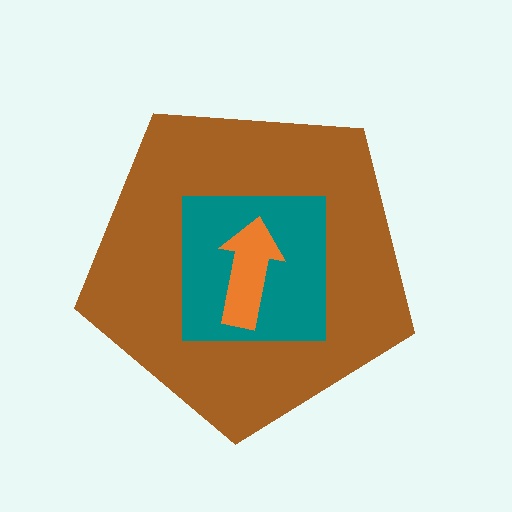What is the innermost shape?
The orange arrow.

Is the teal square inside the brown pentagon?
Yes.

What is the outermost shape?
The brown pentagon.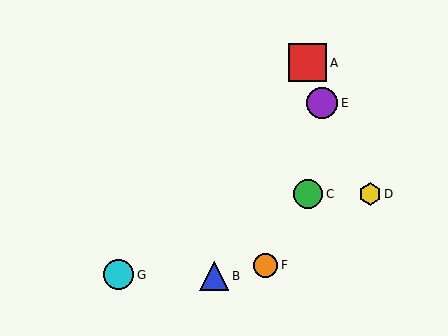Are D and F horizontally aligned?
No, D is at y≈194 and F is at y≈265.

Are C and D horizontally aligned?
Yes, both are at y≈194.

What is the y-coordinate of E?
Object E is at y≈103.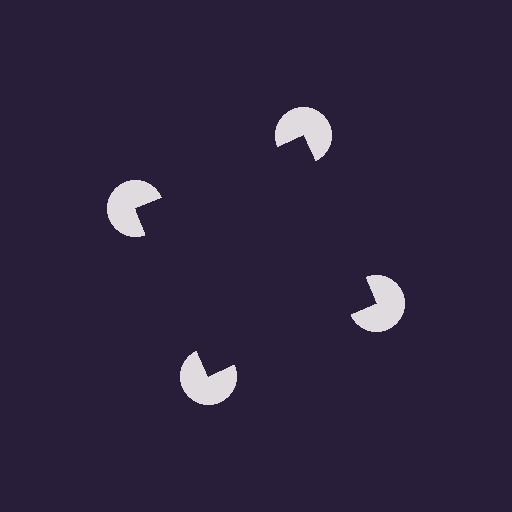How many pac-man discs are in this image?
There are 4 — one at each vertex of the illusory square.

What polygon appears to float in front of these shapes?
An illusory square — its edges are inferred from the aligned wedge cuts in the pac-man discs, not physically drawn.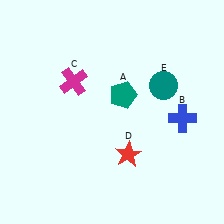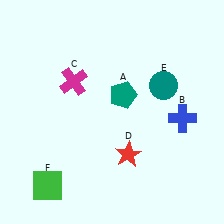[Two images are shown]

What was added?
A green square (F) was added in Image 2.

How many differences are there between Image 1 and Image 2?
There is 1 difference between the two images.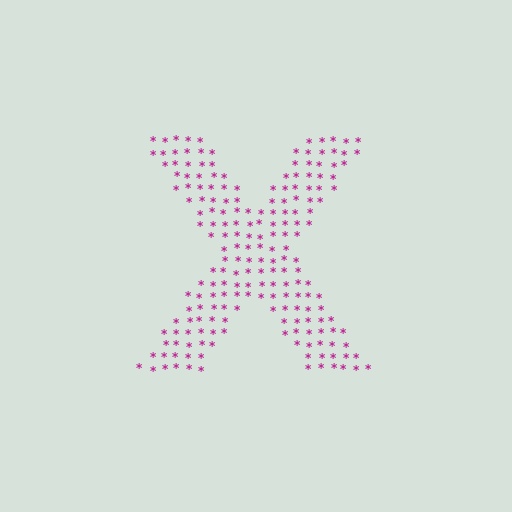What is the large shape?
The large shape is the letter X.